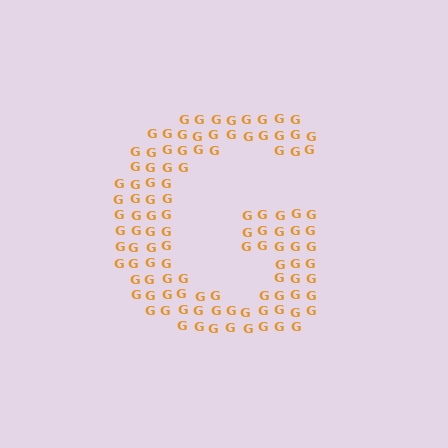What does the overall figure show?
The overall figure shows the letter G.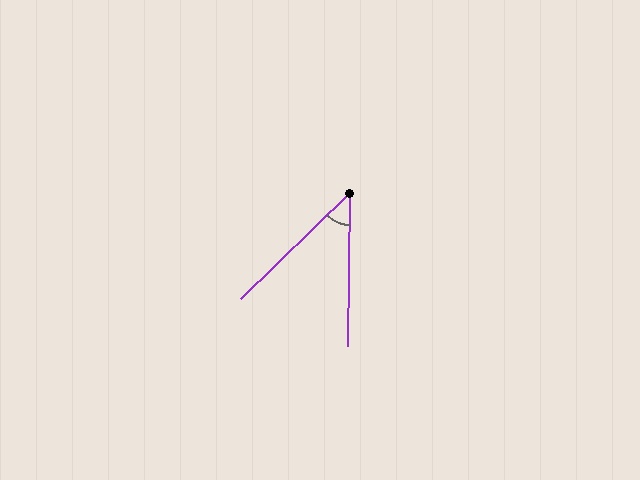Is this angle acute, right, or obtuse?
It is acute.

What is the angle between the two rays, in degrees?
Approximately 45 degrees.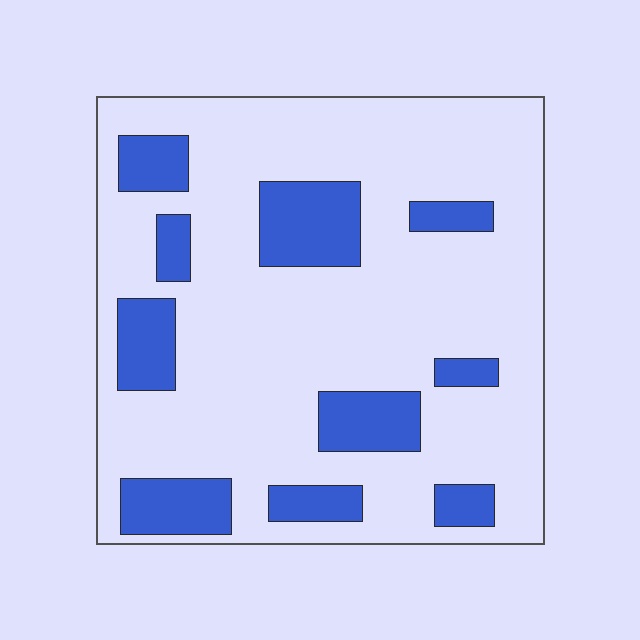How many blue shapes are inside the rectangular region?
10.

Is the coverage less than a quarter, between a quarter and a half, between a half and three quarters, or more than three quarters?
Less than a quarter.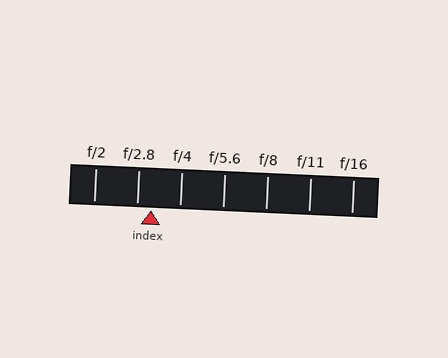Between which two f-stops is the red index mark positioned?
The index mark is between f/2.8 and f/4.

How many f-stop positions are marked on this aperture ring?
There are 7 f-stop positions marked.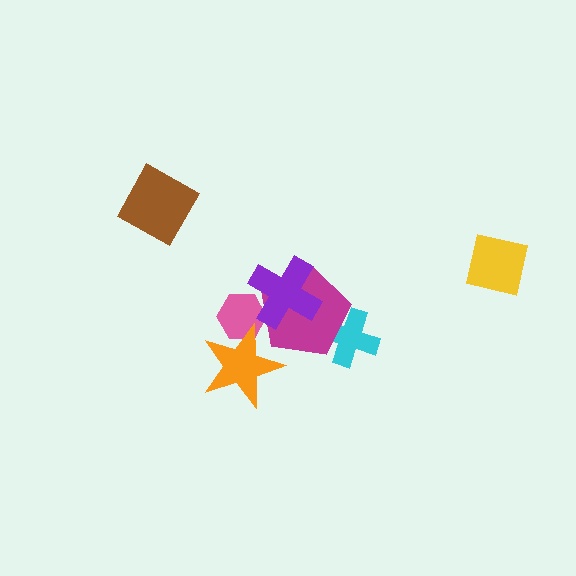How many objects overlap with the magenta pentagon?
4 objects overlap with the magenta pentagon.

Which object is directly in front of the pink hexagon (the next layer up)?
The orange star is directly in front of the pink hexagon.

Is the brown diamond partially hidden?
No, no other shape covers it.